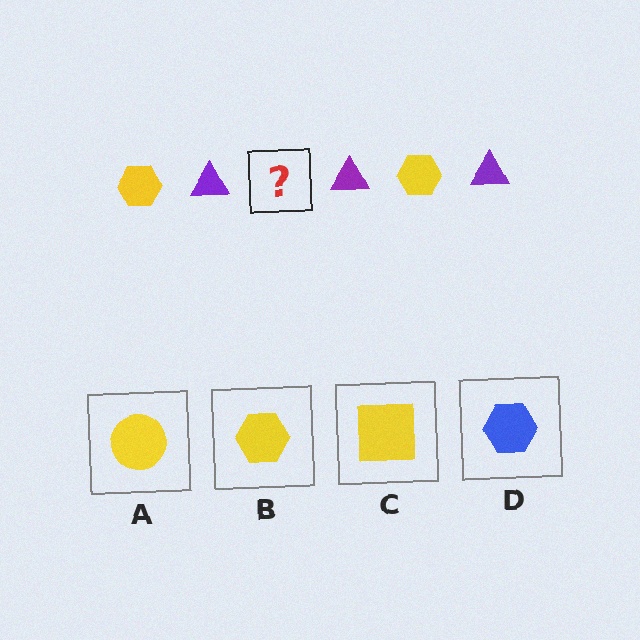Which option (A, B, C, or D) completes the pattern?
B.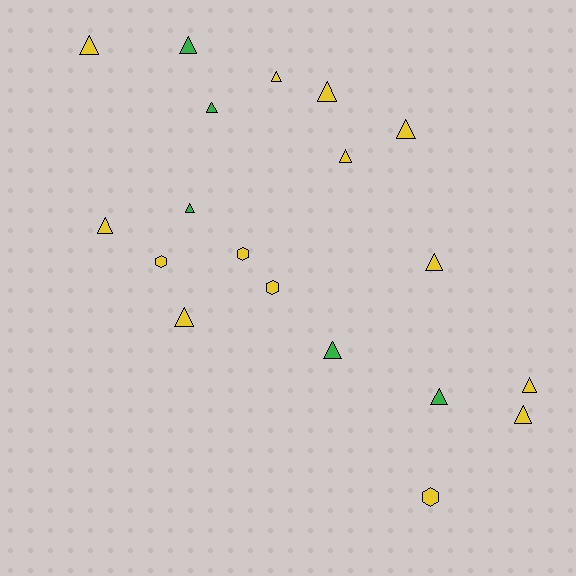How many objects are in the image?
There are 19 objects.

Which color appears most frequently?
Yellow, with 14 objects.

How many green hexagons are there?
There are no green hexagons.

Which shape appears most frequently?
Triangle, with 15 objects.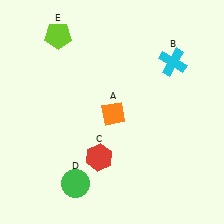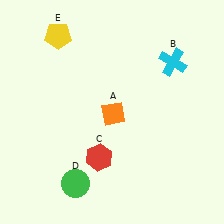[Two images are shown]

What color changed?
The pentagon (E) changed from lime in Image 1 to yellow in Image 2.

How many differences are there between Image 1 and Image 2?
There is 1 difference between the two images.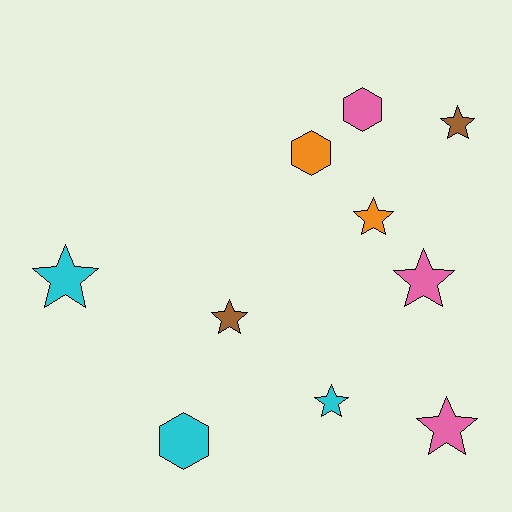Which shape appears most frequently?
Star, with 7 objects.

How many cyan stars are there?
There are 2 cyan stars.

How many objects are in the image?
There are 10 objects.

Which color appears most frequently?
Pink, with 3 objects.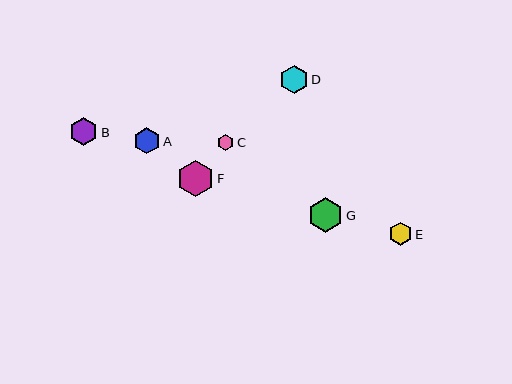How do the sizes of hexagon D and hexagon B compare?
Hexagon D and hexagon B are approximately the same size.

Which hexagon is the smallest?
Hexagon C is the smallest with a size of approximately 16 pixels.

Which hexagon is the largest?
Hexagon F is the largest with a size of approximately 37 pixels.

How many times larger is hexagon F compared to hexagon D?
Hexagon F is approximately 1.3 times the size of hexagon D.